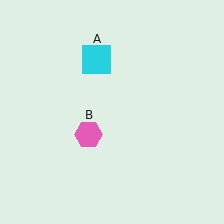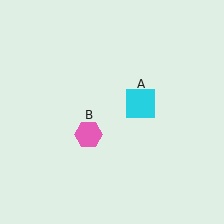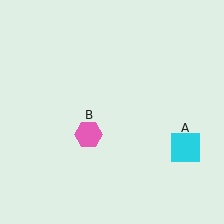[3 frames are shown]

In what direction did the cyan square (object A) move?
The cyan square (object A) moved down and to the right.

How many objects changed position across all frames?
1 object changed position: cyan square (object A).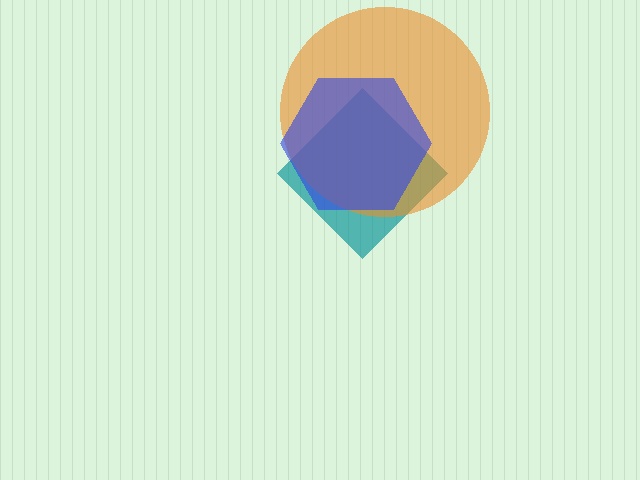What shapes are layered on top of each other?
The layered shapes are: a teal diamond, an orange circle, a blue hexagon.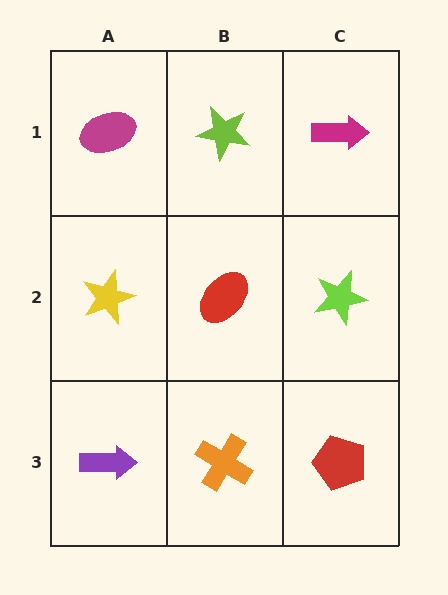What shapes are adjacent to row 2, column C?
A magenta arrow (row 1, column C), a red pentagon (row 3, column C), a red ellipse (row 2, column B).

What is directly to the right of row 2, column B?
A lime star.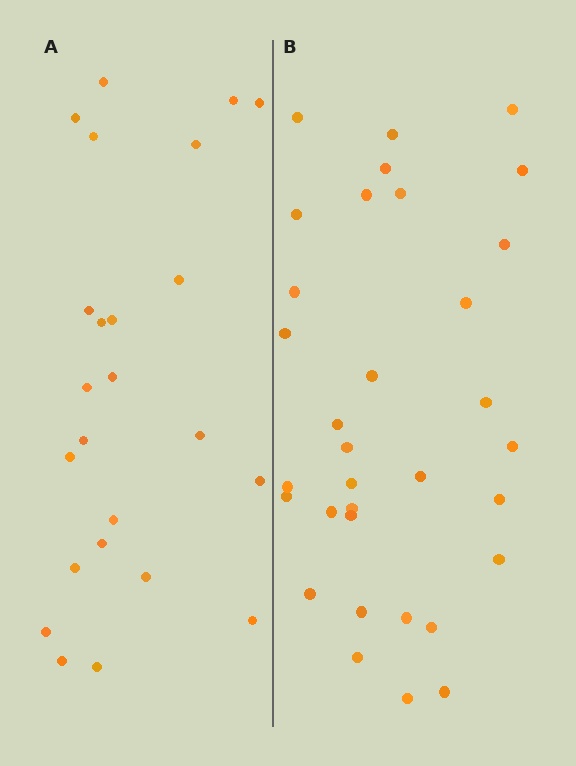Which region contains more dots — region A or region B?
Region B (the right region) has more dots.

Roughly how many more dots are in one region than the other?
Region B has roughly 8 or so more dots than region A.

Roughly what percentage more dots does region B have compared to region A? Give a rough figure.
About 40% more.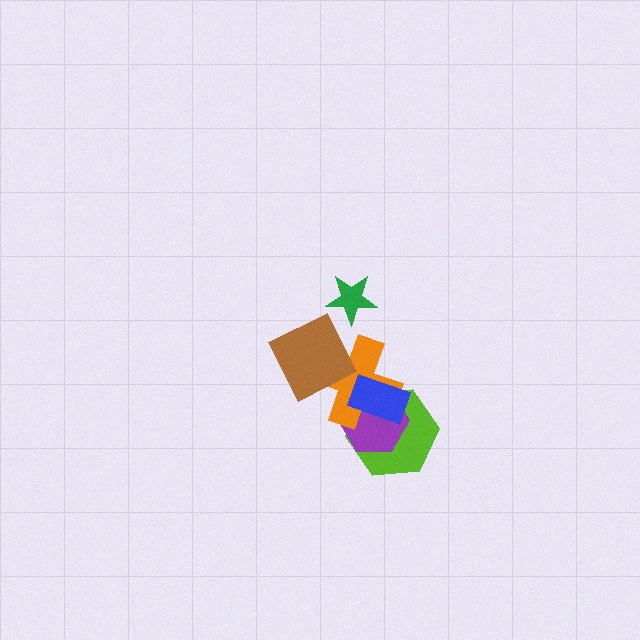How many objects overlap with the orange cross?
4 objects overlap with the orange cross.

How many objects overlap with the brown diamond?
1 object overlaps with the brown diamond.